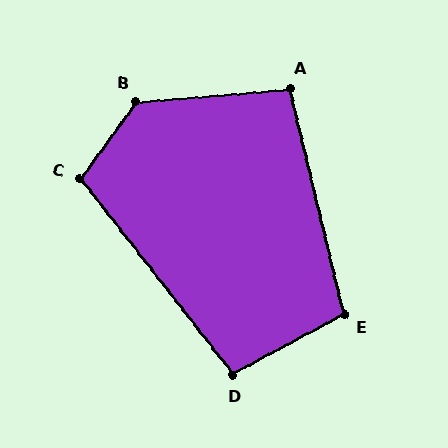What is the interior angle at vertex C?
Approximately 106 degrees (obtuse).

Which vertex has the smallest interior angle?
A, at approximately 99 degrees.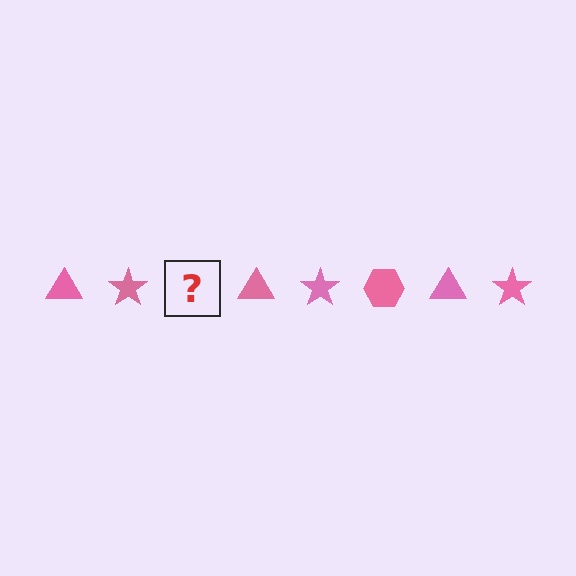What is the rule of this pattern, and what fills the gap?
The rule is that the pattern cycles through triangle, star, hexagon shapes in pink. The gap should be filled with a pink hexagon.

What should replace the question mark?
The question mark should be replaced with a pink hexagon.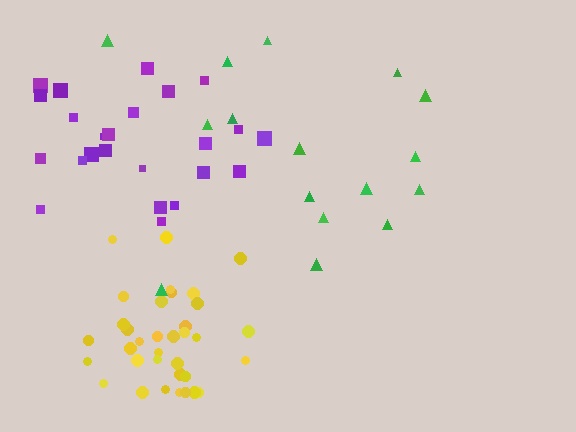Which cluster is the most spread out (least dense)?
Green.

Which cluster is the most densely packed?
Yellow.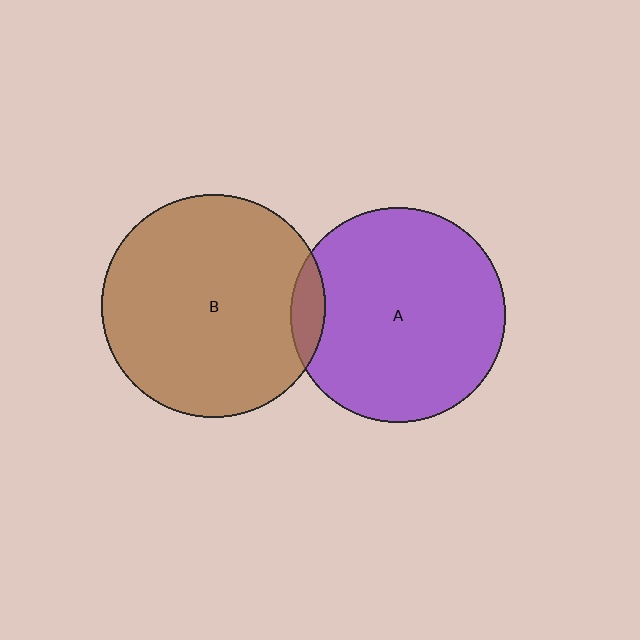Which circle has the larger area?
Circle B (brown).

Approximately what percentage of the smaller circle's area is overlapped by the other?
Approximately 5%.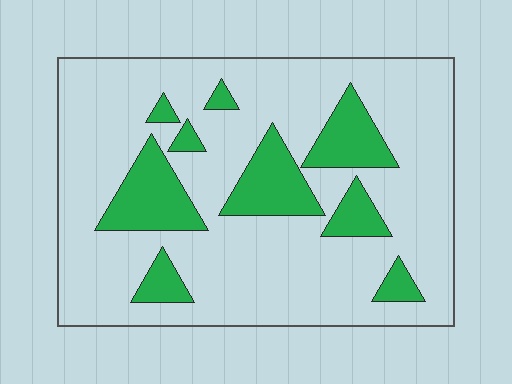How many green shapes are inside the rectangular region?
9.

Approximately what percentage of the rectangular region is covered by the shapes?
Approximately 20%.